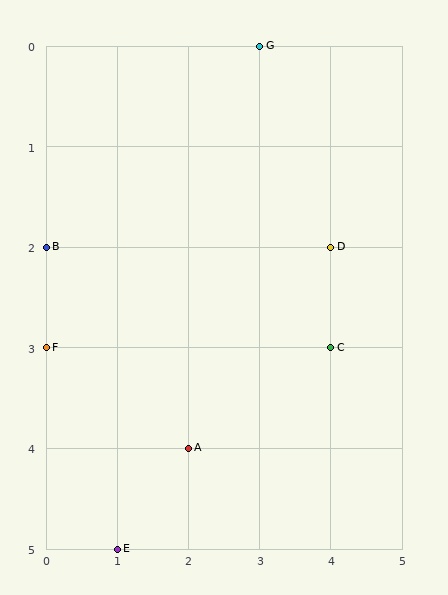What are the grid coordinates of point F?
Point F is at grid coordinates (0, 3).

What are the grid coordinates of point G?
Point G is at grid coordinates (3, 0).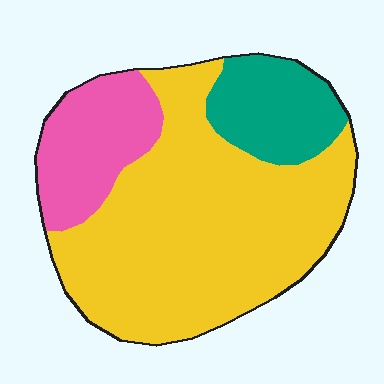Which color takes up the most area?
Yellow, at roughly 65%.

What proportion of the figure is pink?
Pink takes up about one fifth (1/5) of the figure.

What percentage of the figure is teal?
Teal covers roughly 15% of the figure.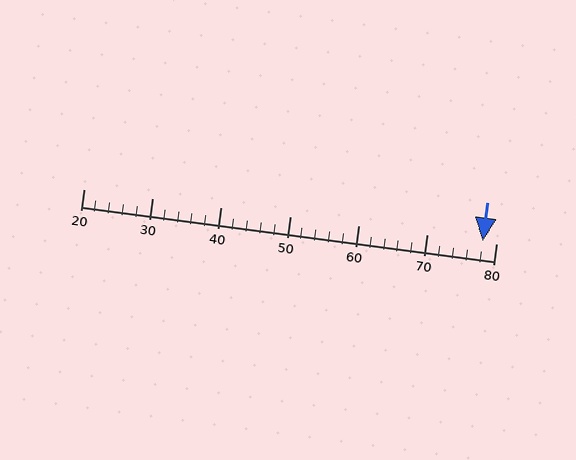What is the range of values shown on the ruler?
The ruler shows values from 20 to 80.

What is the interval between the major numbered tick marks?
The major tick marks are spaced 10 units apart.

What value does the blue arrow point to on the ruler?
The blue arrow points to approximately 78.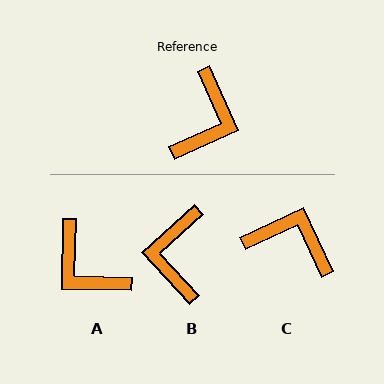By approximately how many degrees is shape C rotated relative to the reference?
Approximately 91 degrees counter-clockwise.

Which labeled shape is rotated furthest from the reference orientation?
B, about 162 degrees away.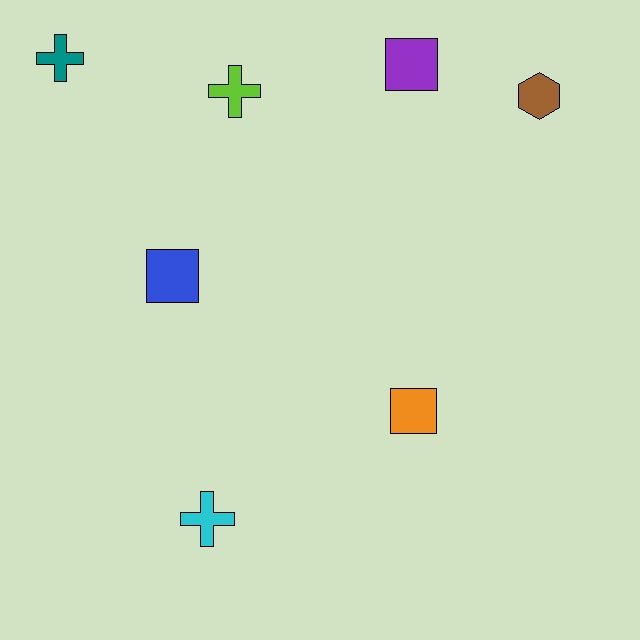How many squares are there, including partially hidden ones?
There are 3 squares.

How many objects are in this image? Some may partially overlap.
There are 7 objects.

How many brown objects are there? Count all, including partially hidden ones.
There is 1 brown object.